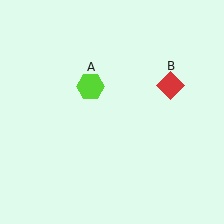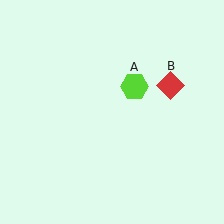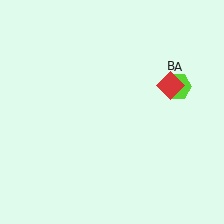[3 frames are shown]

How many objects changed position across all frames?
1 object changed position: lime hexagon (object A).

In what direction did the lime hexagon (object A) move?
The lime hexagon (object A) moved right.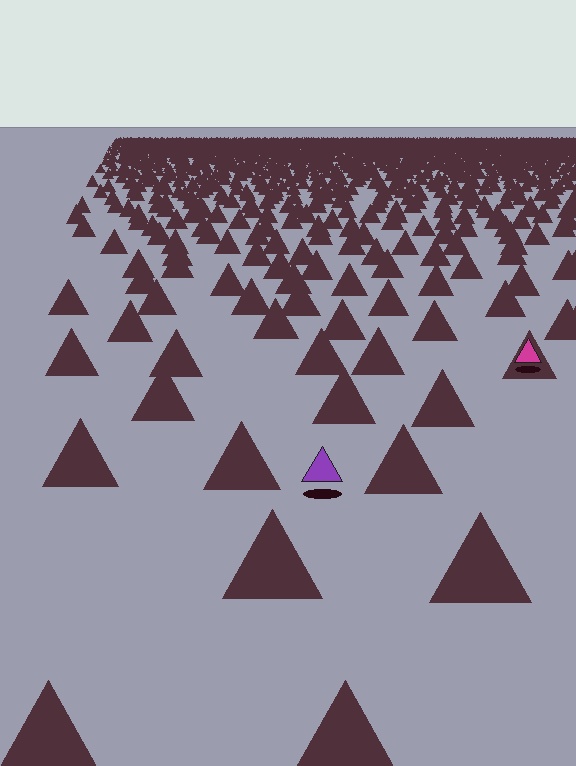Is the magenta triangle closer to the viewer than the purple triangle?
No. The purple triangle is closer — you can tell from the texture gradient: the ground texture is coarser near it.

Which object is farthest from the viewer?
The magenta triangle is farthest from the viewer. It appears smaller and the ground texture around it is denser.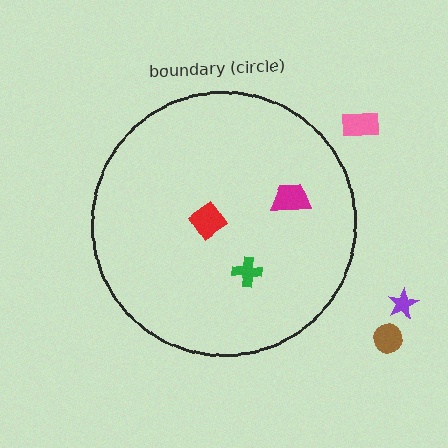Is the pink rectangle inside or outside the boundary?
Outside.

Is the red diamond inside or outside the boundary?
Inside.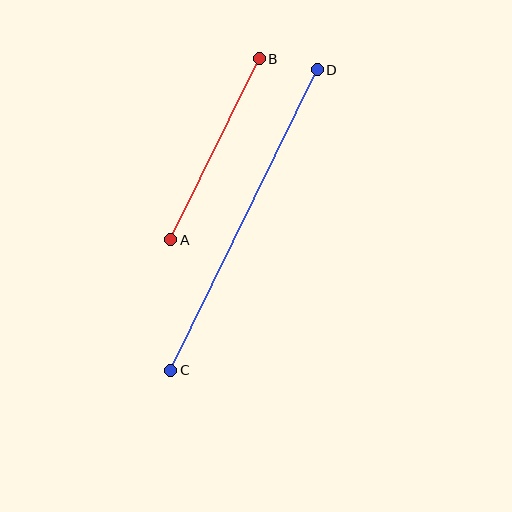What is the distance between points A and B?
The distance is approximately 201 pixels.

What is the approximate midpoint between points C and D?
The midpoint is at approximately (244, 220) pixels.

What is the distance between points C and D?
The distance is approximately 334 pixels.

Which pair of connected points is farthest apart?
Points C and D are farthest apart.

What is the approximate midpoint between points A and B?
The midpoint is at approximately (215, 149) pixels.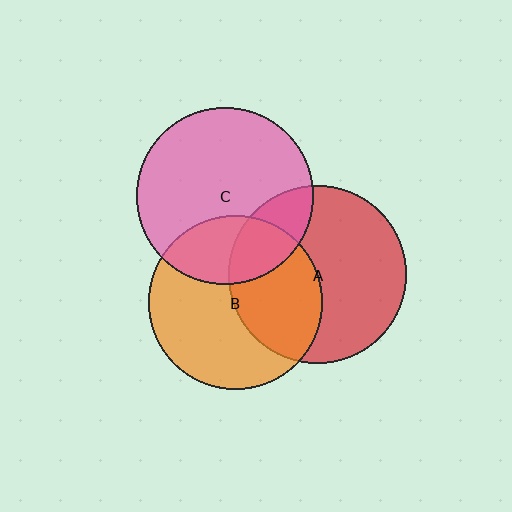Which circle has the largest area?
Circle A (red).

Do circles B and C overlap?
Yes.